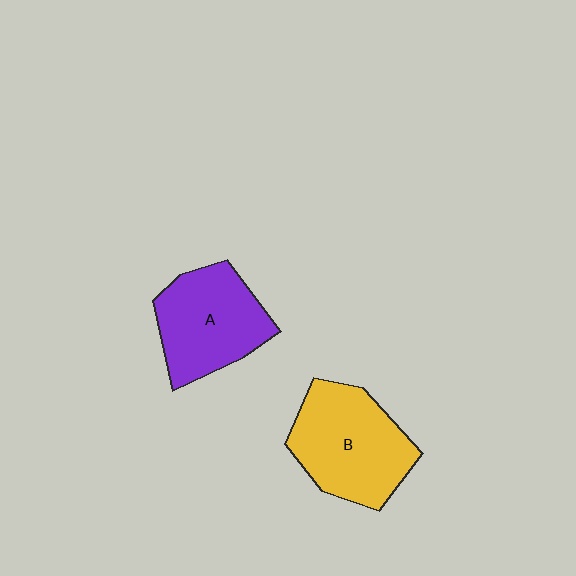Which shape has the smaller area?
Shape A (purple).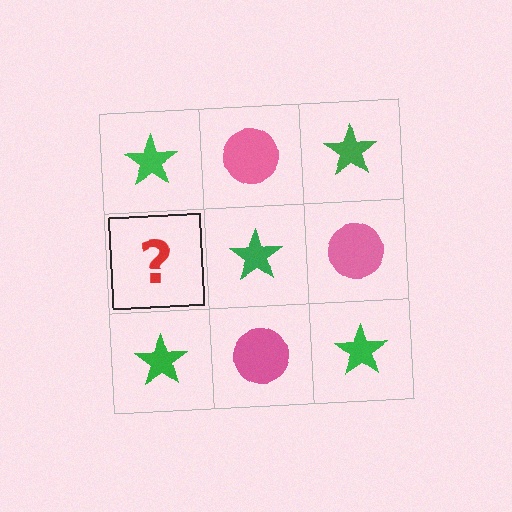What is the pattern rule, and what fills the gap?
The rule is that it alternates green star and pink circle in a checkerboard pattern. The gap should be filled with a pink circle.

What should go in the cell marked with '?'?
The missing cell should contain a pink circle.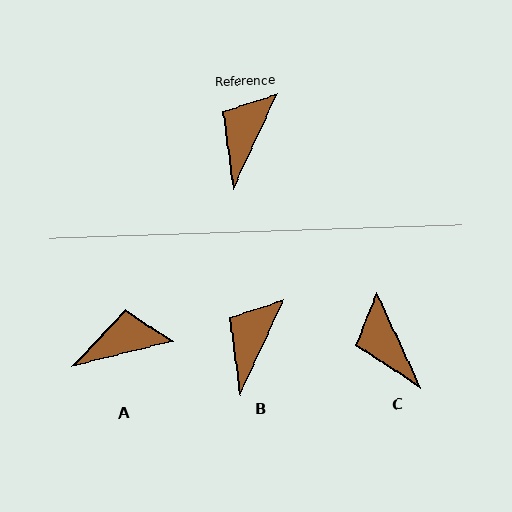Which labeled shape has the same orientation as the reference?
B.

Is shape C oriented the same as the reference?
No, it is off by about 50 degrees.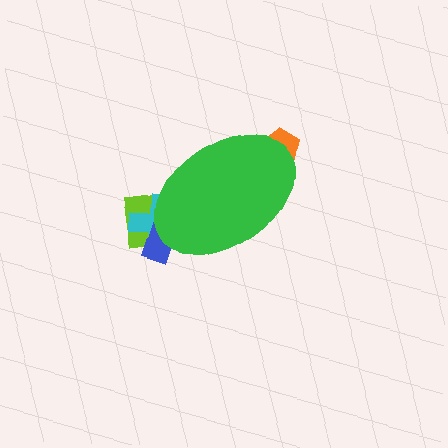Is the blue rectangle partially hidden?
Yes, the blue rectangle is partially hidden behind the green ellipse.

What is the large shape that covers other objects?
A green ellipse.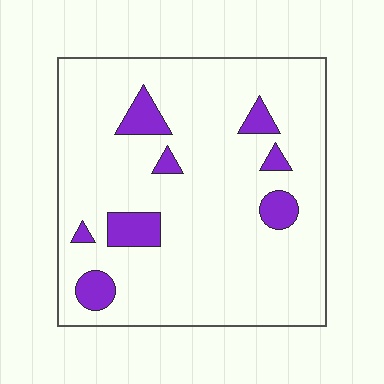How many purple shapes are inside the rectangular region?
8.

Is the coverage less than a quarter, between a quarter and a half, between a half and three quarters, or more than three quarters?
Less than a quarter.